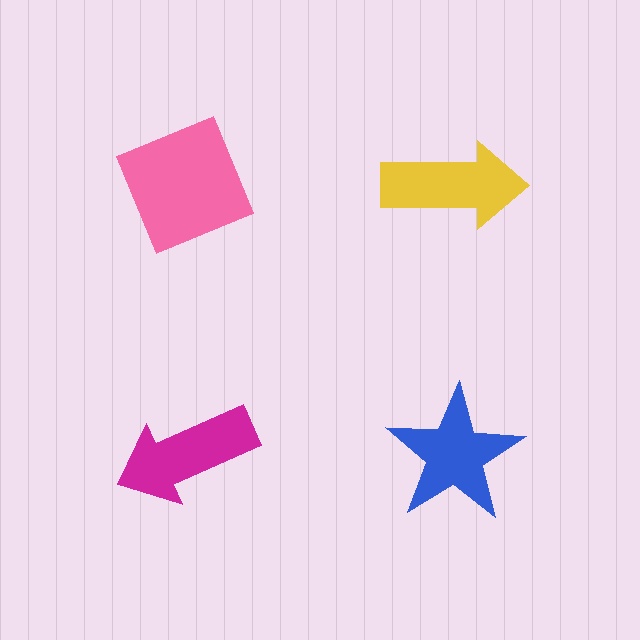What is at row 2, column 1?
A magenta arrow.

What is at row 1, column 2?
A yellow arrow.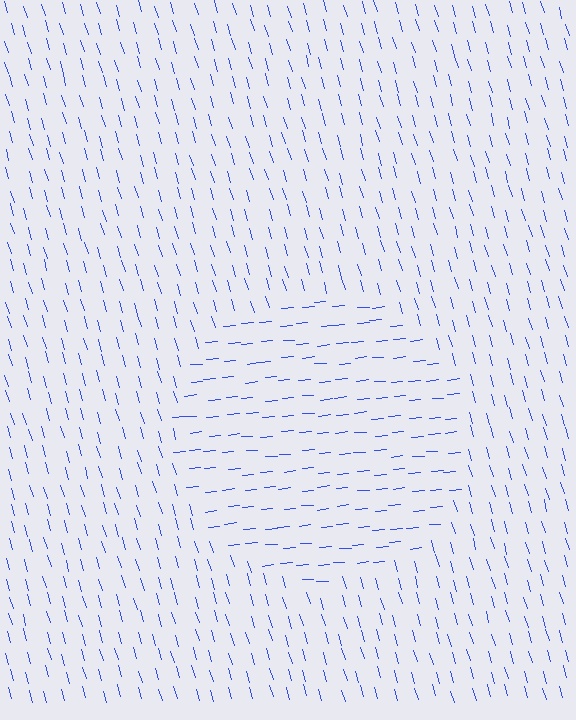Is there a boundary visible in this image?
Yes, there is a texture boundary formed by a change in line orientation.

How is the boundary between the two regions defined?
The boundary is defined purely by a change in line orientation (approximately 78 degrees difference). All lines are the same color and thickness.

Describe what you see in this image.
The image is filled with small blue line segments. A circle region in the image has lines oriented differently from the surrounding lines, creating a visible texture boundary.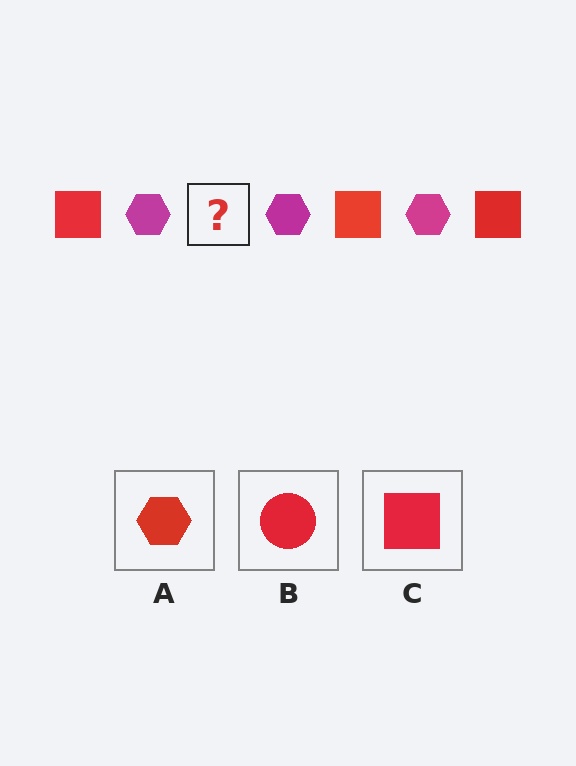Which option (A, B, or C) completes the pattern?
C.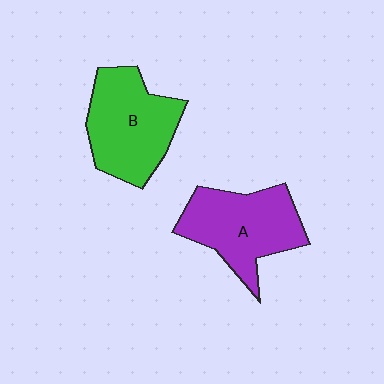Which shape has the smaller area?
Shape A (purple).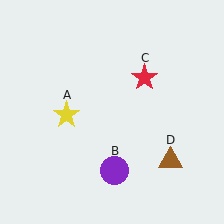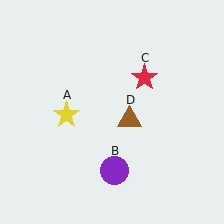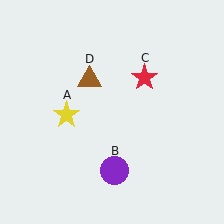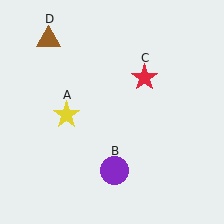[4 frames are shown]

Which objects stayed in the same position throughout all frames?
Yellow star (object A) and purple circle (object B) and red star (object C) remained stationary.